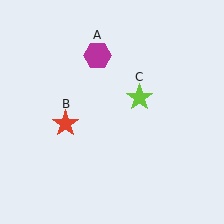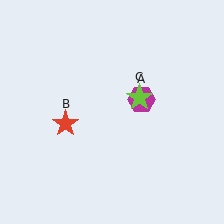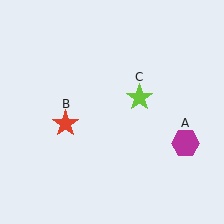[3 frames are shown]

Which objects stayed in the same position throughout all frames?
Red star (object B) and lime star (object C) remained stationary.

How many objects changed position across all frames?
1 object changed position: magenta hexagon (object A).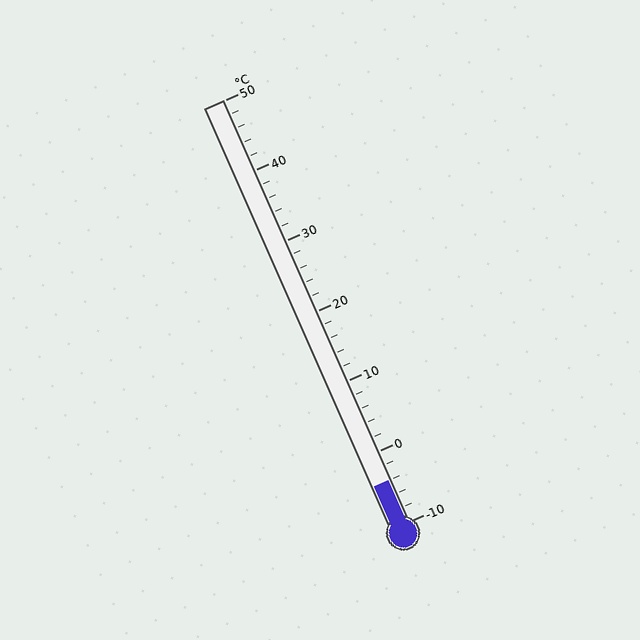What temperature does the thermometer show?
The thermometer shows approximately -4°C.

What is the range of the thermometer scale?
The thermometer scale ranges from -10°C to 50°C.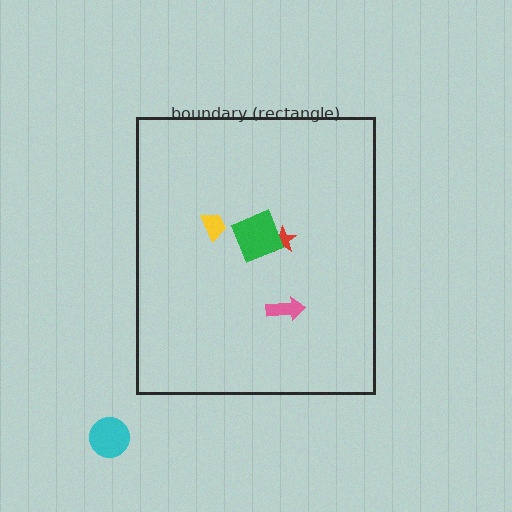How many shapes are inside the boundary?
4 inside, 1 outside.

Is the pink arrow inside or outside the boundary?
Inside.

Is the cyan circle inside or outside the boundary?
Outside.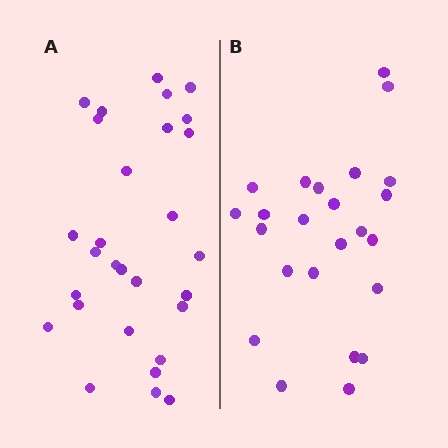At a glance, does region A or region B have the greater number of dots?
Region A (the left region) has more dots.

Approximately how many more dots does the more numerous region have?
Region A has about 5 more dots than region B.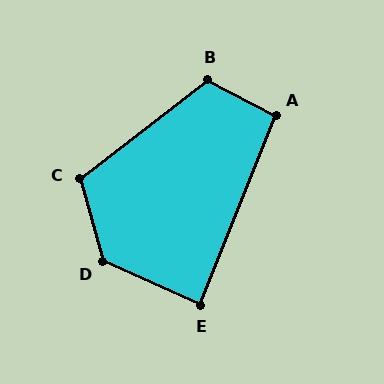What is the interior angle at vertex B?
Approximately 114 degrees (obtuse).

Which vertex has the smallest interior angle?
E, at approximately 88 degrees.